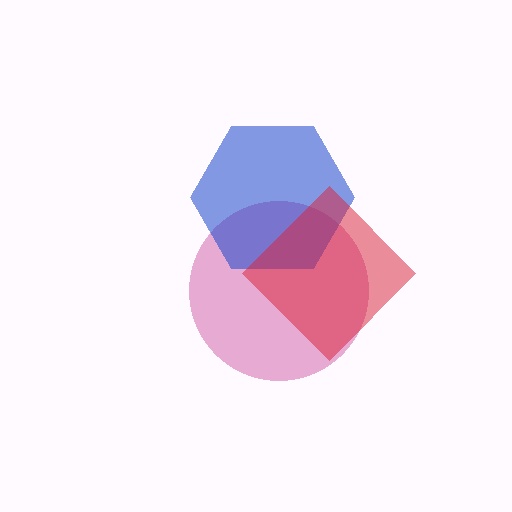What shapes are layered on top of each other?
The layered shapes are: a magenta circle, a blue hexagon, a red diamond.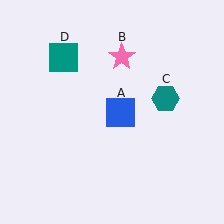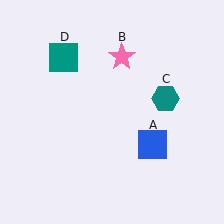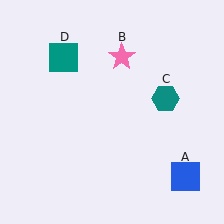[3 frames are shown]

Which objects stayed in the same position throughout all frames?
Pink star (object B) and teal hexagon (object C) and teal square (object D) remained stationary.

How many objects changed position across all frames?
1 object changed position: blue square (object A).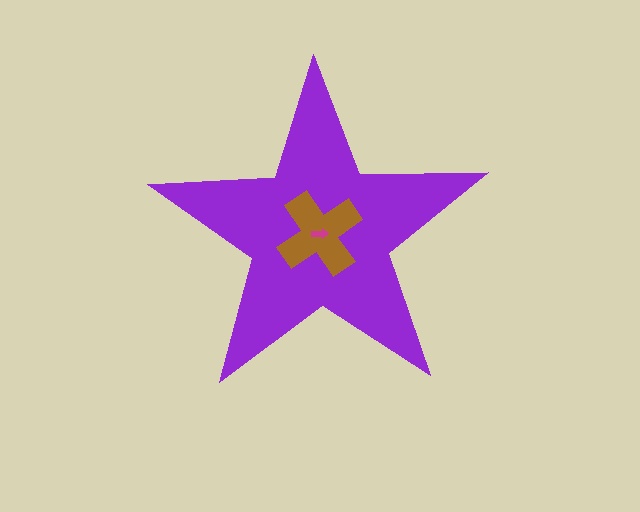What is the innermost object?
The magenta arrow.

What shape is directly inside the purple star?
The brown cross.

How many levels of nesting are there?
3.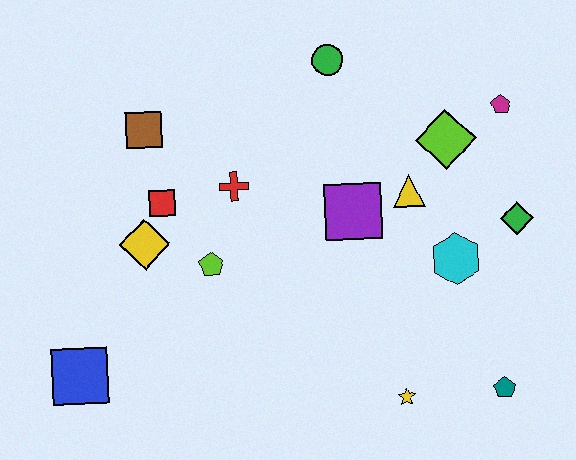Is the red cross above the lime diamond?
No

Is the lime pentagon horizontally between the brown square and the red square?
No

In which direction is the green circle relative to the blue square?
The green circle is above the blue square.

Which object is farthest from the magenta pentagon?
The blue square is farthest from the magenta pentagon.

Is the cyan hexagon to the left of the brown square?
No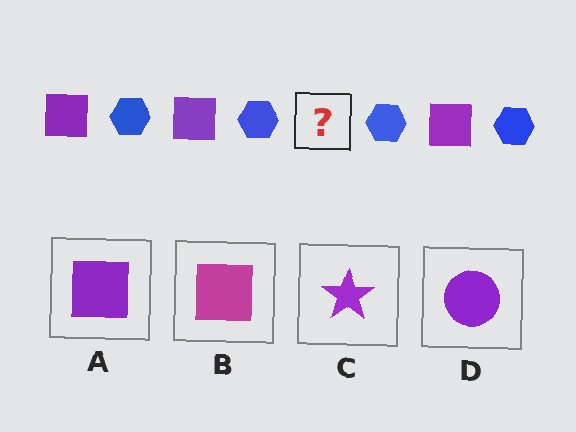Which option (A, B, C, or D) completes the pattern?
A.